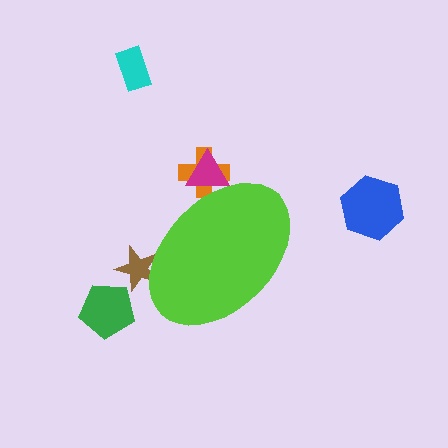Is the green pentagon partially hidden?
No, the green pentagon is fully visible.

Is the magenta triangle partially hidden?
Yes, the magenta triangle is partially hidden behind the lime ellipse.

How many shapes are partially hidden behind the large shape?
3 shapes are partially hidden.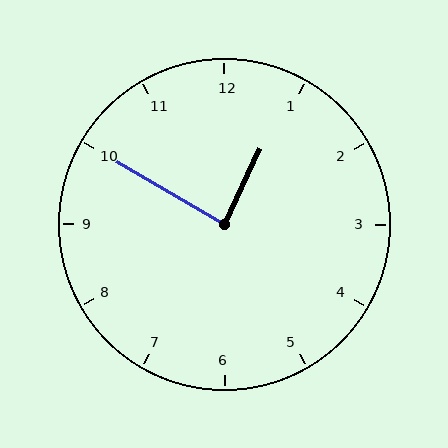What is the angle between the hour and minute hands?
Approximately 85 degrees.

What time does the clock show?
12:50.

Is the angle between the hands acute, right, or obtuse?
It is right.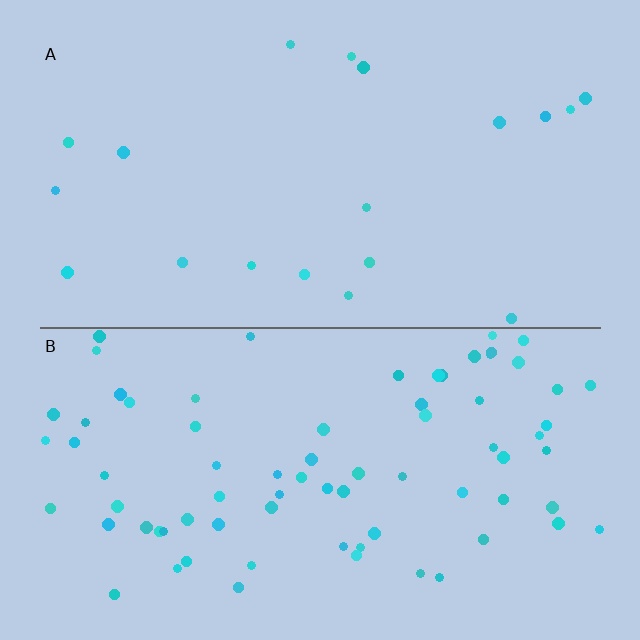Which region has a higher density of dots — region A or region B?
B (the bottom).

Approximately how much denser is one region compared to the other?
Approximately 4.0× — region B over region A.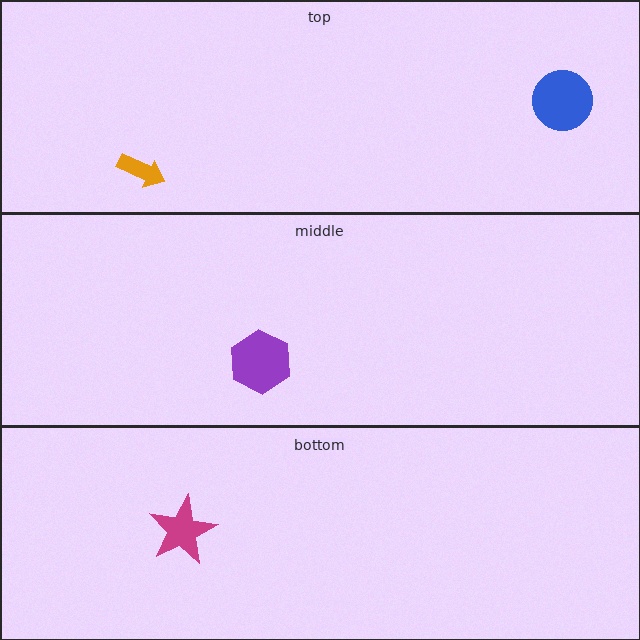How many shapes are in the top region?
2.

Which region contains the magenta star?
The bottom region.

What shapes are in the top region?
The orange arrow, the blue circle.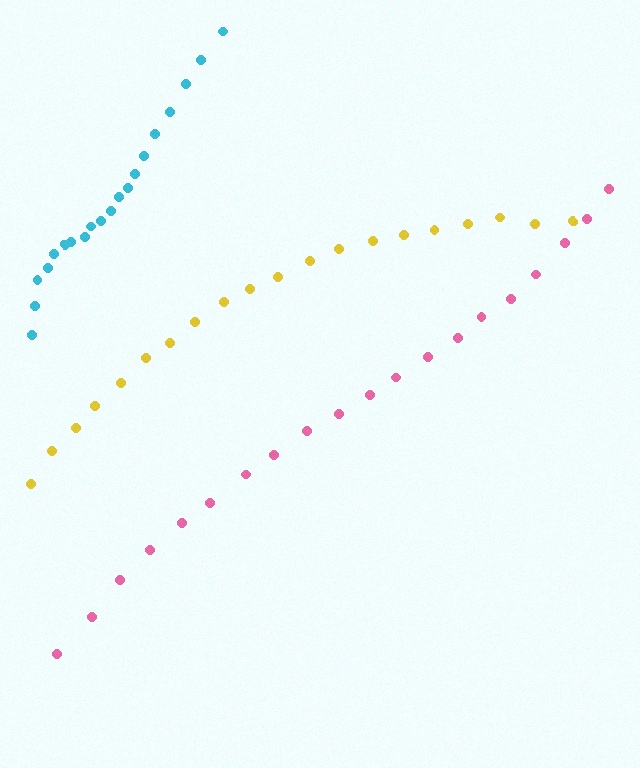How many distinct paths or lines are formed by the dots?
There are 3 distinct paths.